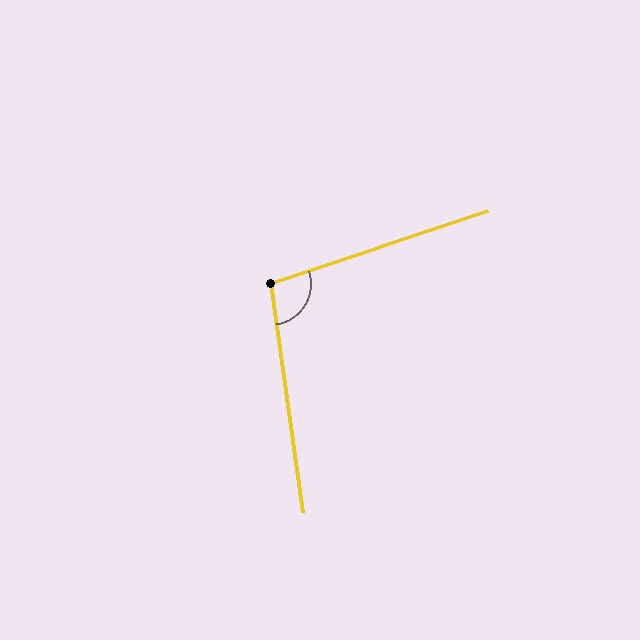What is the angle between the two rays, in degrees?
Approximately 100 degrees.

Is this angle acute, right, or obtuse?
It is obtuse.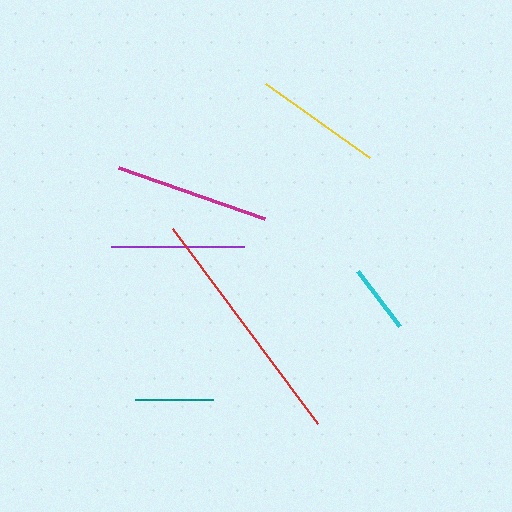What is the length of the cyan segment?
The cyan segment is approximately 69 pixels long.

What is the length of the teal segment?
The teal segment is approximately 78 pixels long.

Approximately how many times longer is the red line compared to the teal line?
The red line is approximately 3.1 times the length of the teal line.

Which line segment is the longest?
The red line is the longest at approximately 242 pixels.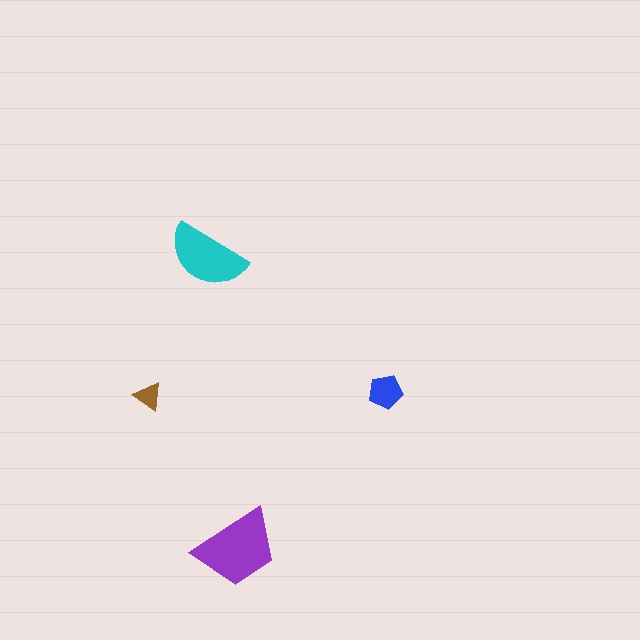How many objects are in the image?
There are 4 objects in the image.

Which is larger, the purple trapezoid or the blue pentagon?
The purple trapezoid.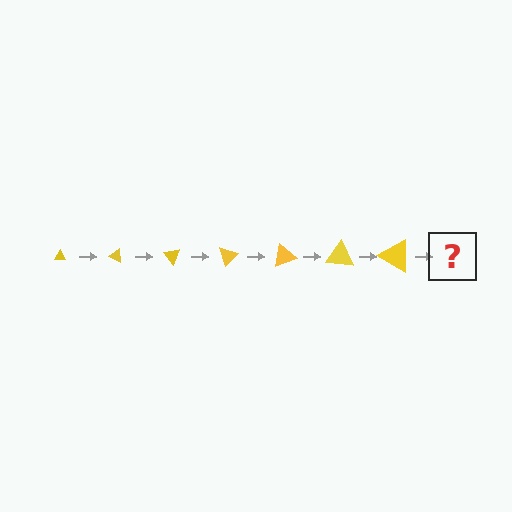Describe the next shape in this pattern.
It should be a triangle, larger than the previous one and rotated 175 degrees from the start.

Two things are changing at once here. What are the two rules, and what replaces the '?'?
The two rules are that the triangle grows larger each step and it rotates 25 degrees each step. The '?' should be a triangle, larger than the previous one and rotated 175 degrees from the start.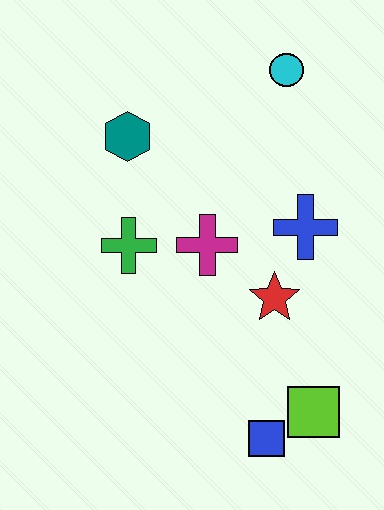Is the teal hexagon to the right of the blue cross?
No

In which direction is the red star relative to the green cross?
The red star is to the right of the green cross.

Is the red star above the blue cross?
No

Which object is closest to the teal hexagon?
The green cross is closest to the teal hexagon.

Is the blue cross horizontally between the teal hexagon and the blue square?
No